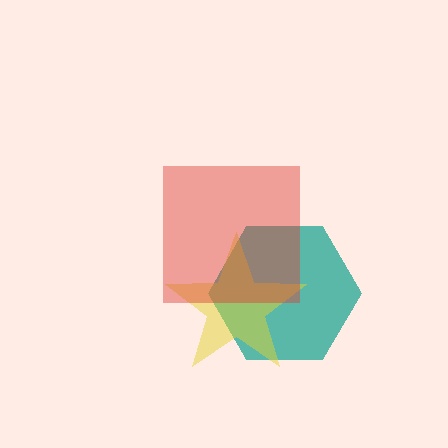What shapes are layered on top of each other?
The layered shapes are: a teal hexagon, a yellow star, a red square.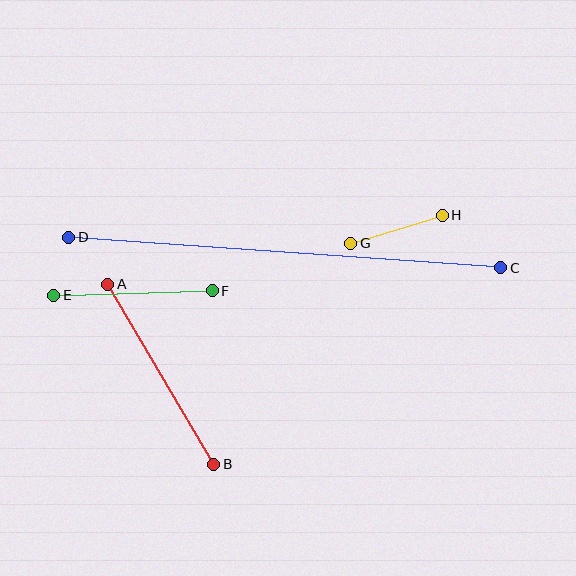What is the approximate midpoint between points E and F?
The midpoint is at approximately (133, 293) pixels.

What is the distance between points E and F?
The distance is approximately 159 pixels.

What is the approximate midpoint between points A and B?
The midpoint is at approximately (161, 374) pixels.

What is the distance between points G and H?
The distance is approximately 96 pixels.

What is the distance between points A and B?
The distance is approximately 209 pixels.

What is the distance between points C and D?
The distance is approximately 433 pixels.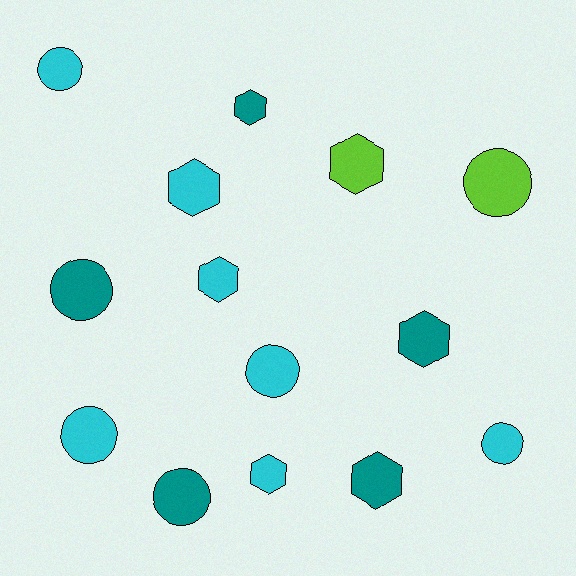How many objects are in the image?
There are 14 objects.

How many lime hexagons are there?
There is 1 lime hexagon.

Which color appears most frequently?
Cyan, with 7 objects.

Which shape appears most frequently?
Hexagon, with 7 objects.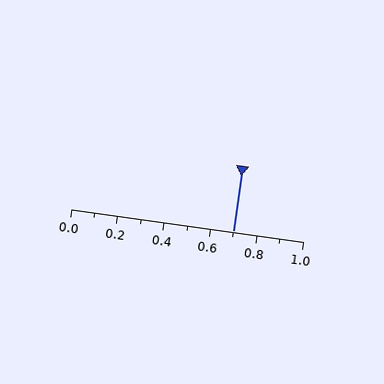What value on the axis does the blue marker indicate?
The marker indicates approximately 0.7.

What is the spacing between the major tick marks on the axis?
The major ticks are spaced 0.2 apart.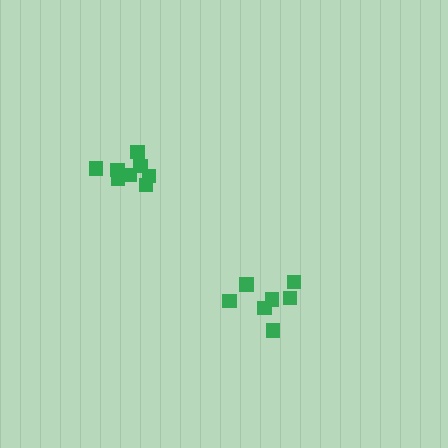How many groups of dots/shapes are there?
There are 2 groups.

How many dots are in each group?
Group 1: 9 dots, Group 2: 7 dots (16 total).